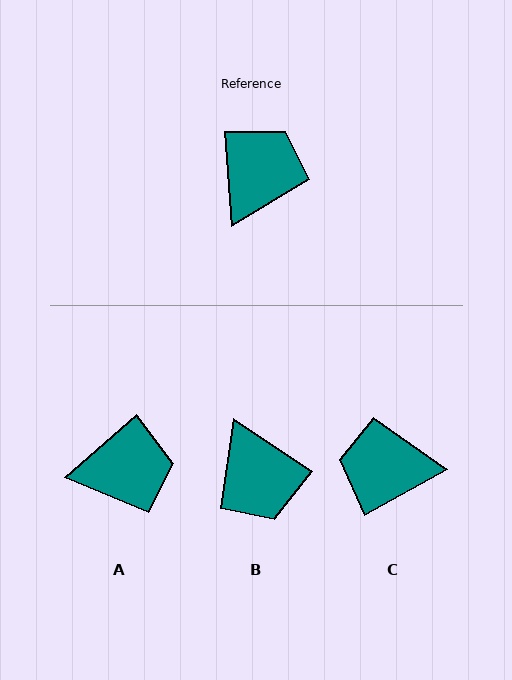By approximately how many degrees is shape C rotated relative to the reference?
Approximately 114 degrees counter-clockwise.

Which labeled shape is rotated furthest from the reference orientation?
B, about 129 degrees away.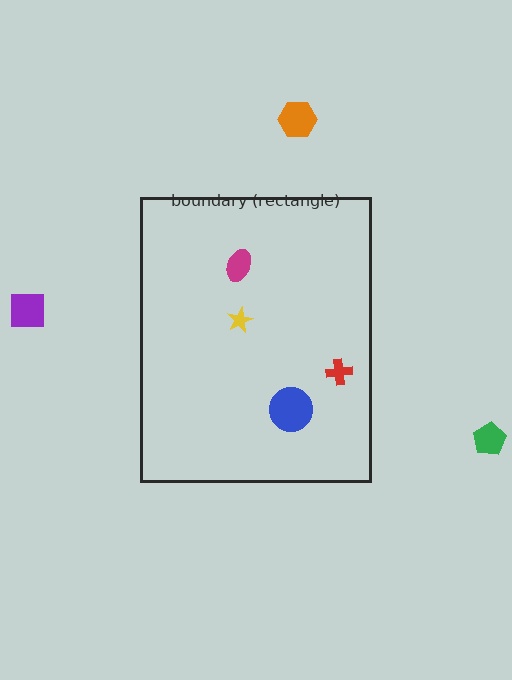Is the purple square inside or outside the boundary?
Outside.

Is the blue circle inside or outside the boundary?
Inside.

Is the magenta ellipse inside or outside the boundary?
Inside.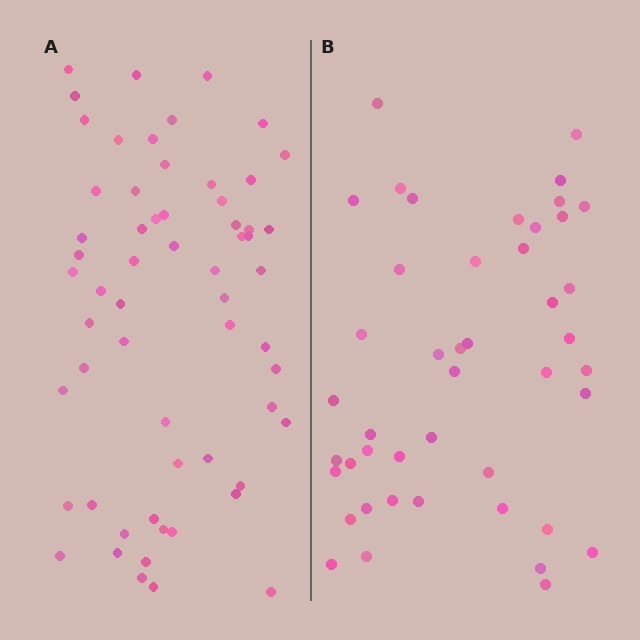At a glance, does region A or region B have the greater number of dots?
Region A (the left region) has more dots.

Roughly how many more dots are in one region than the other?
Region A has approximately 15 more dots than region B.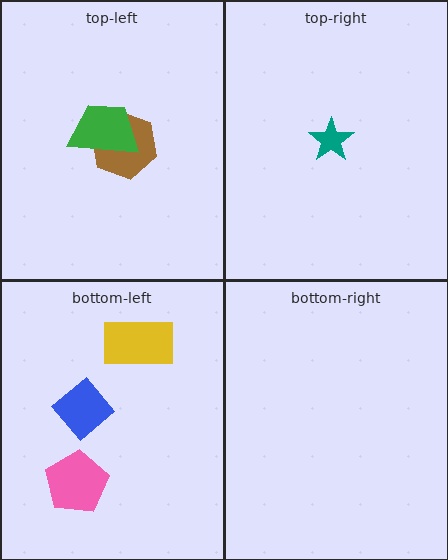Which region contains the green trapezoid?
The top-left region.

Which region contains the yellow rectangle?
The bottom-left region.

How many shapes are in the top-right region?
1.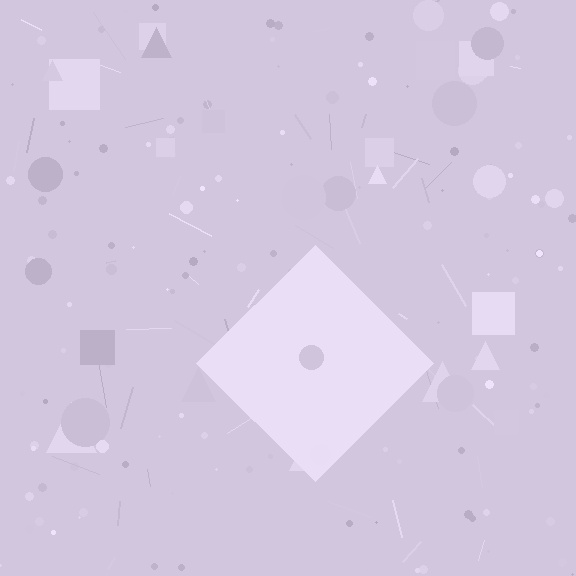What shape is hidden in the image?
A diamond is hidden in the image.